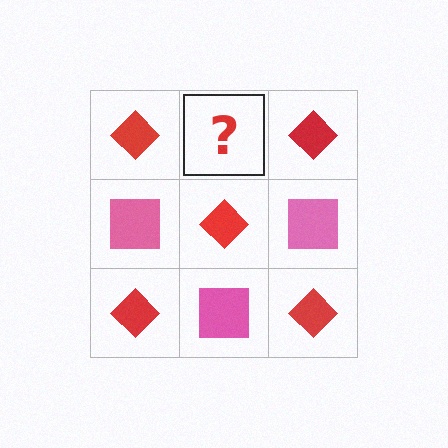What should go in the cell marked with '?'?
The missing cell should contain a pink square.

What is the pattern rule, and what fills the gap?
The rule is that it alternates red diamond and pink square in a checkerboard pattern. The gap should be filled with a pink square.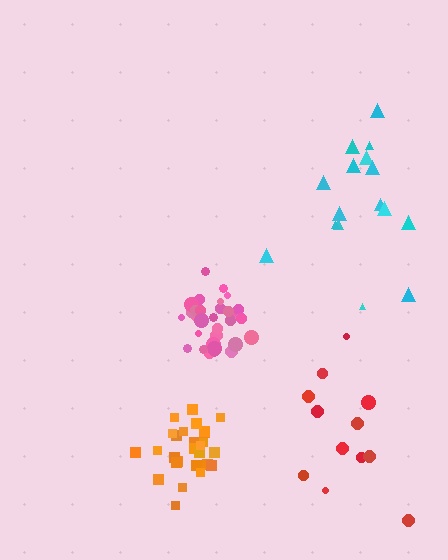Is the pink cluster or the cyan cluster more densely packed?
Pink.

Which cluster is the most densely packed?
Pink.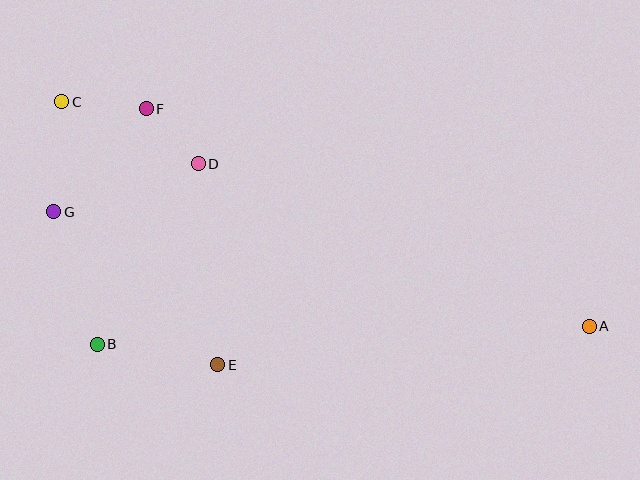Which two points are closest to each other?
Points D and F are closest to each other.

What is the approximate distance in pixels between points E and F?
The distance between E and F is approximately 266 pixels.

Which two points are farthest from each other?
Points A and C are farthest from each other.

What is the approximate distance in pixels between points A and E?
The distance between A and E is approximately 373 pixels.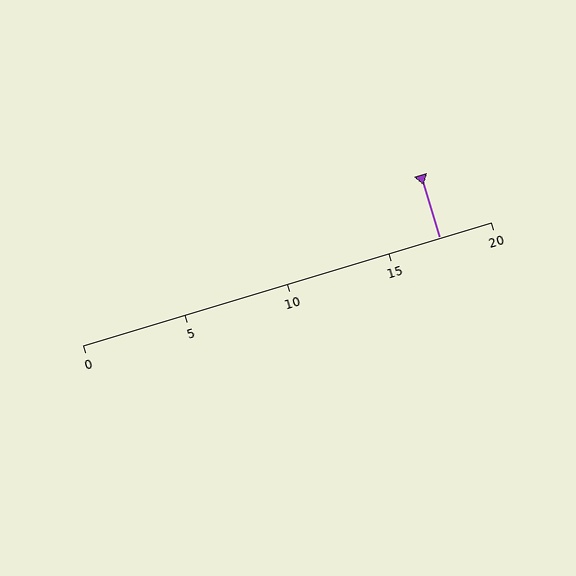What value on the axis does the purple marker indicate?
The marker indicates approximately 17.5.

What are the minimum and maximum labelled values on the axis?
The axis runs from 0 to 20.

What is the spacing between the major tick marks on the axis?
The major ticks are spaced 5 apart.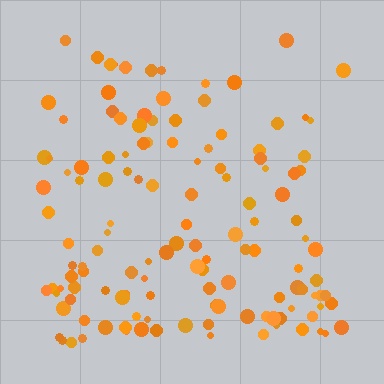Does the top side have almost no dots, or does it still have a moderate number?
Still a moderate number, just noticeably fewer than the bottom.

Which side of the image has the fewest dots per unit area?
The top.